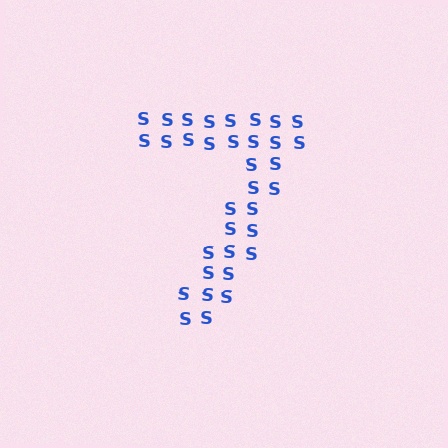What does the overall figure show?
The overall figure shows the digit 7.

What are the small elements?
The small elements are letter S's.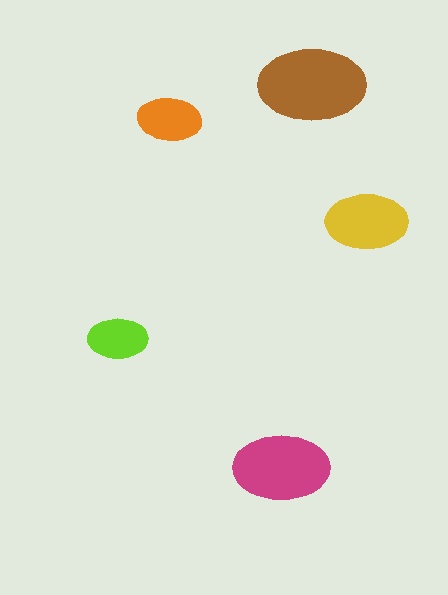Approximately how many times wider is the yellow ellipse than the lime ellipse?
About 1.5 times wider.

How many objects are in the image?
There are 5 objects in the image.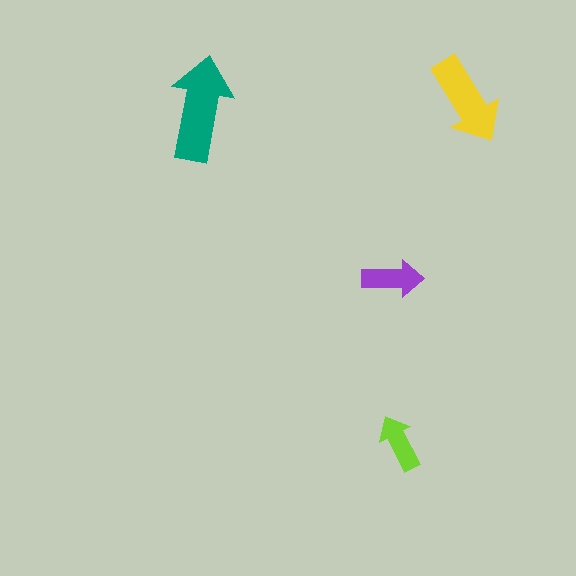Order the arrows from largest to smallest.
the teal one, the yellow one, the purple one, the lime one.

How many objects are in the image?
There are 4 objects in the image.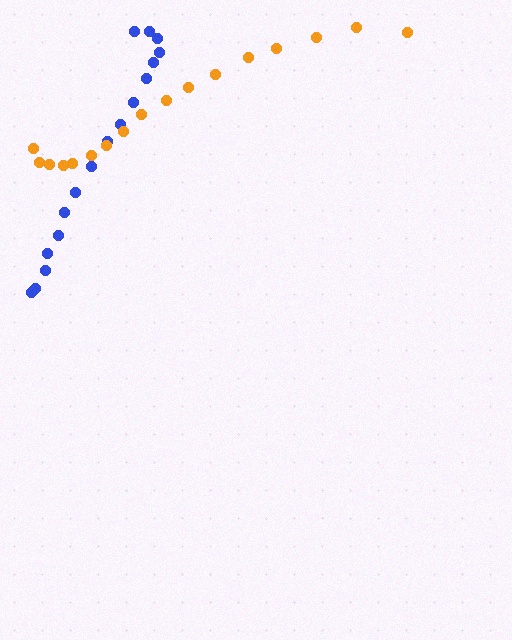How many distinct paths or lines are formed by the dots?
There are 2 distinct paths.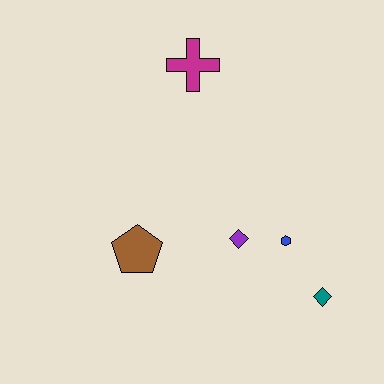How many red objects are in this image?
There are no red objects.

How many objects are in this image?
There are 5 objects.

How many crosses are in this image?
There is 1 cross.